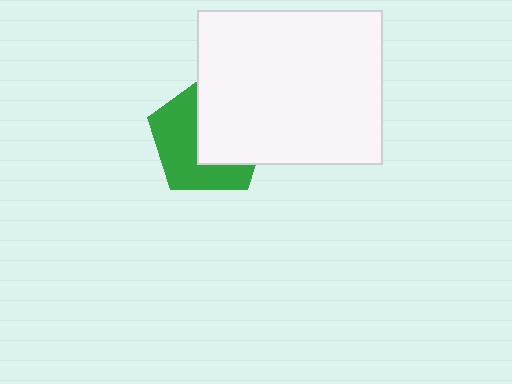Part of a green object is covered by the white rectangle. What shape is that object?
It is a pentagon.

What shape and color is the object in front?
The object in front is a white rectangle.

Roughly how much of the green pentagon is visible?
About half of it is visible (roughly 50%).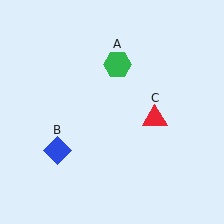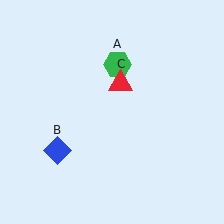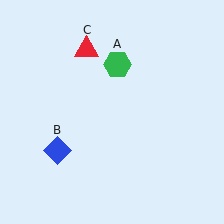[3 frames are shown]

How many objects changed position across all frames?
1 object changed position: red triangle (object C).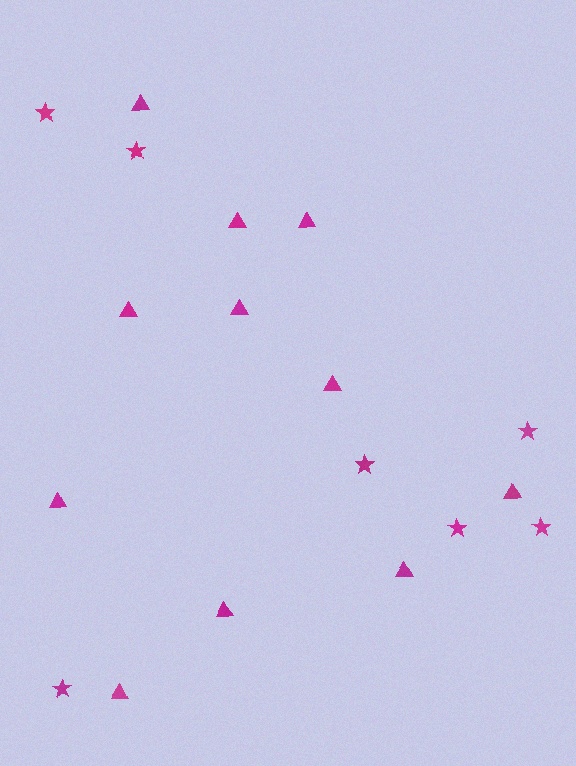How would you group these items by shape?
There are 2 groups: one group of triangles (11) and one group of stars (7).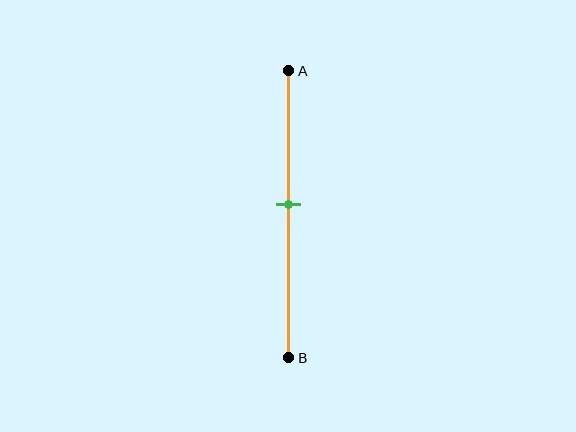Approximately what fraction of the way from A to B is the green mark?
The green mark is approximately 45% of the way from A to B.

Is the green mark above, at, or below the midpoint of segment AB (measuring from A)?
The green mark is above the midpoint of segment AB.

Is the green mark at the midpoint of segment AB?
No, the mark is at about 45% from A, not at the 50% midpoint.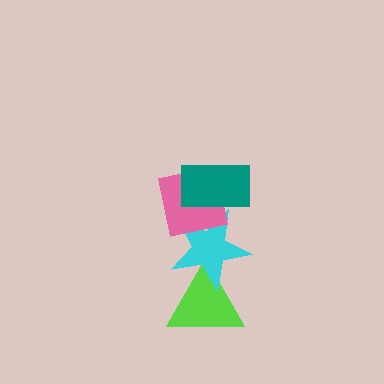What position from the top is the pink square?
The pink square is 2nd from the top.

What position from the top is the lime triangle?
The lime triangle is 4th from the top.